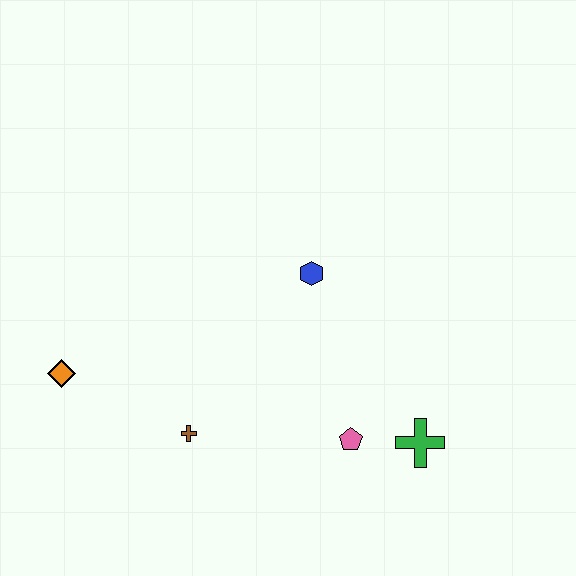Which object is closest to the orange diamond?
The brown cross is closest to the orange diamond.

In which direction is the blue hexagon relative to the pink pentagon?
The blue hexagon is above the pink pentagon.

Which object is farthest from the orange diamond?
The green cross is farthest from the orange diamond.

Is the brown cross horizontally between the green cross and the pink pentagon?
No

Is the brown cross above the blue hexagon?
No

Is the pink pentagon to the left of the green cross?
Yes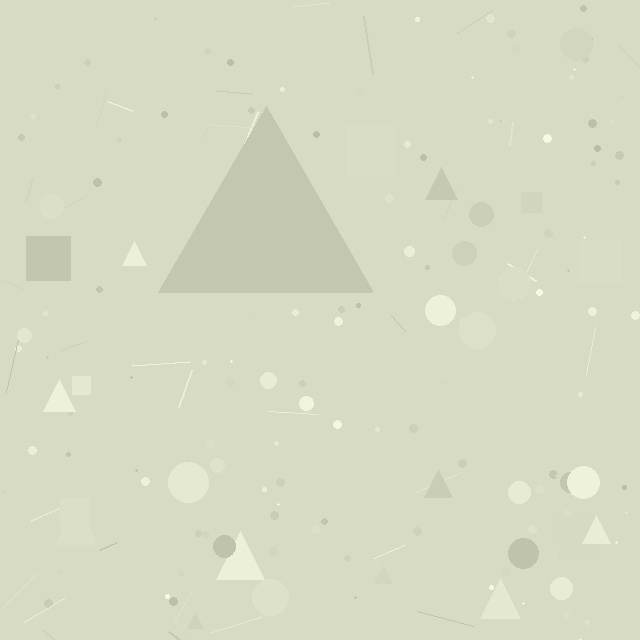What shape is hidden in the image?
A triangle is hidden in the image.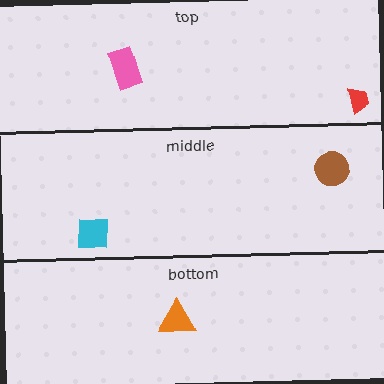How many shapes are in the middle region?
2.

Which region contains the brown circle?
The middle region.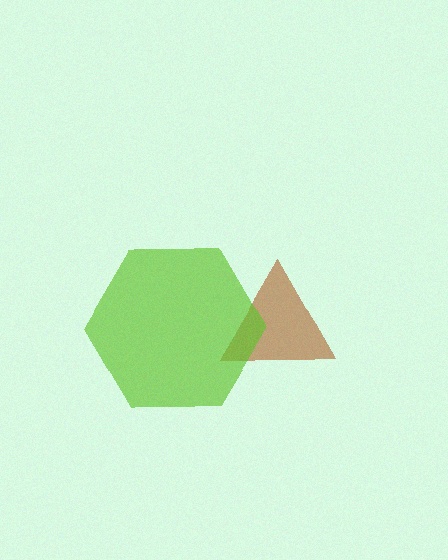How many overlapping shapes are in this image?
There are 2 overlapping shapes in the image.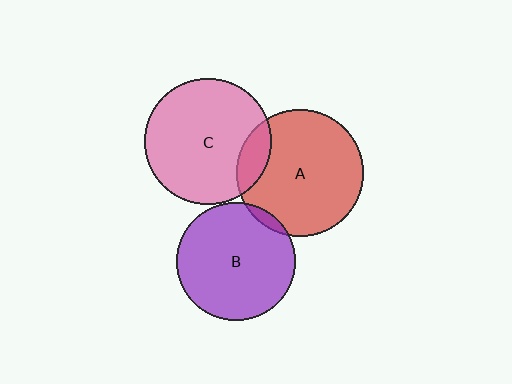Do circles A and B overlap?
Yes.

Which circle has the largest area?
Circle A (red).